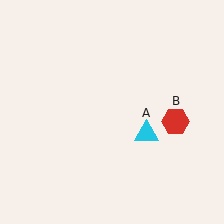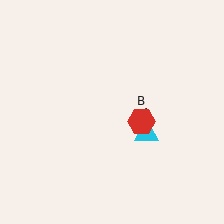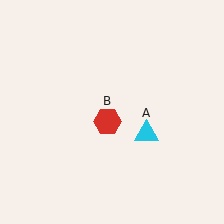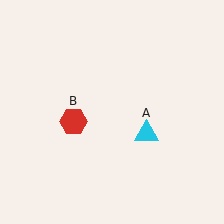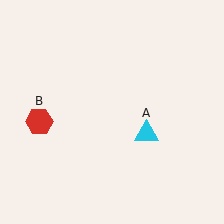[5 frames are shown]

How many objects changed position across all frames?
1 object changed position: red hexagon (object B).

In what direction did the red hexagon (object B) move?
The red hexagon (object B) moved left.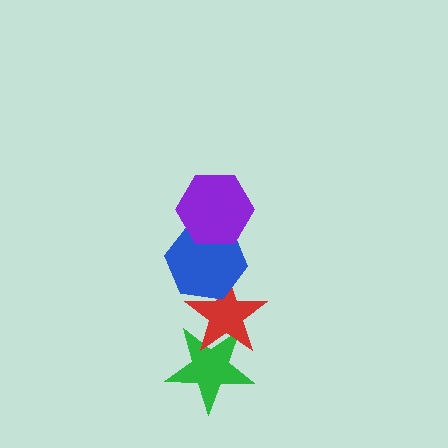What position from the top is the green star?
The green star is 4th from the top.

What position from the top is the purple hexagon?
The purple hexagon is 1st from the top.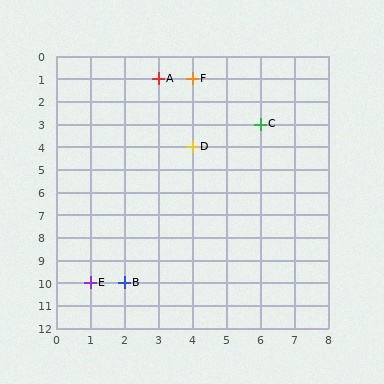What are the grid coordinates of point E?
Point E is at grid coordinates (1, 10).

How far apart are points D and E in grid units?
Points D and E are 3 columns and 6 rows apart (about 6.7 grid units diagonally).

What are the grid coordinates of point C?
Point C is at grid coordinates (6, 3).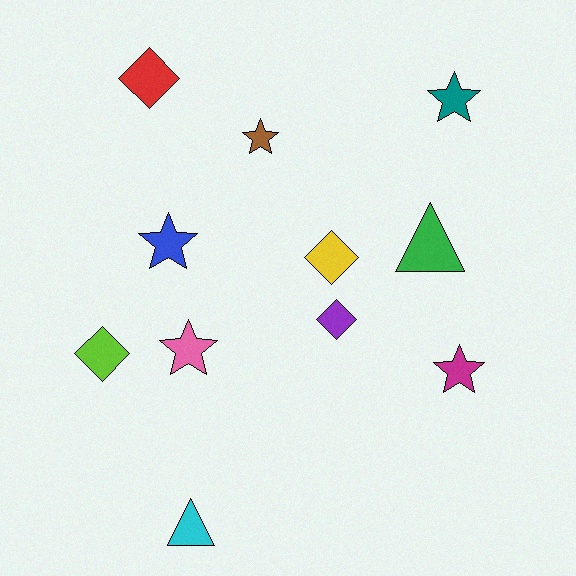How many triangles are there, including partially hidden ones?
There are 2 triangles.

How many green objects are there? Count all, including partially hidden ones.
There is 1 green object.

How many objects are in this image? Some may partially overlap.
There are 11 objects.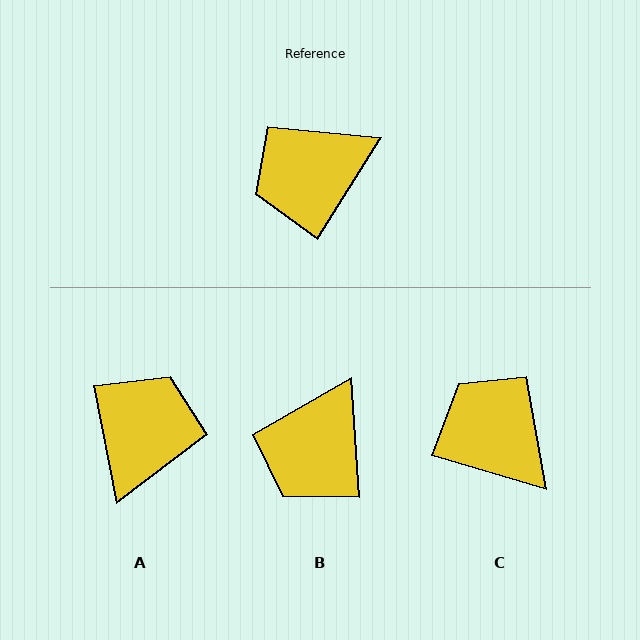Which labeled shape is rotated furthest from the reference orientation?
A, about 137 degrees away.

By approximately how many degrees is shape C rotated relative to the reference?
Approximately 74 degrees clockwise.